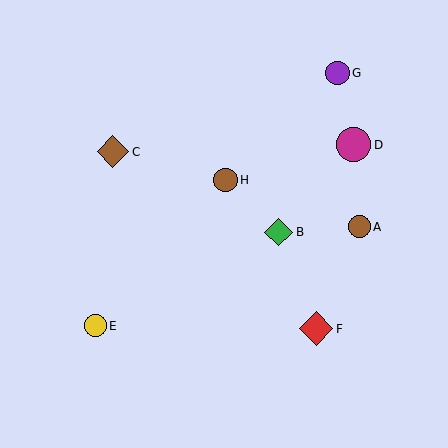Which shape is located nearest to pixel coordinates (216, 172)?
The brown circle (labeled H) at (225, 180) is nearest to that location.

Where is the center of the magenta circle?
The center of the magenta circle is at (354, 145).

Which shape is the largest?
The magenta circle (labeled D) is the largest.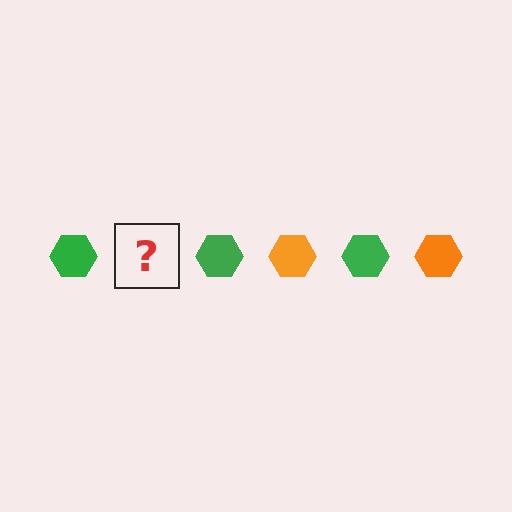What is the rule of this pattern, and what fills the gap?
The rule is that the pattern cycles through green, orange hexagons. The gap should be filled with an orange hexagon.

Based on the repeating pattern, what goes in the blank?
The blank should be an orange hexagon.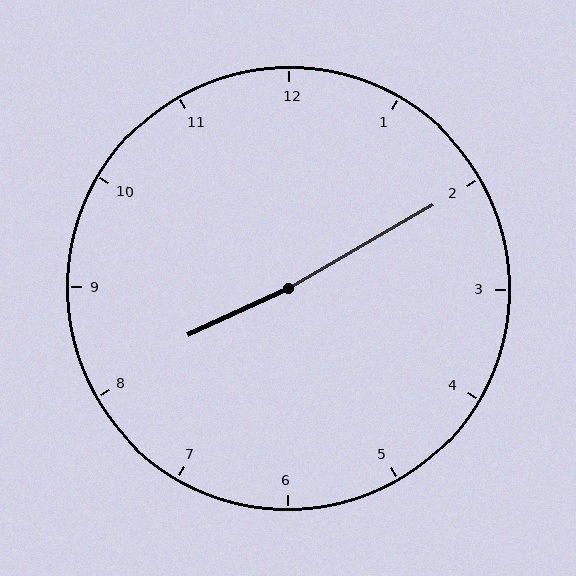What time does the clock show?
8:10.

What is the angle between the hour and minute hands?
Approximately 175 degrees.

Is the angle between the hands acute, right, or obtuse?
It is obtuse.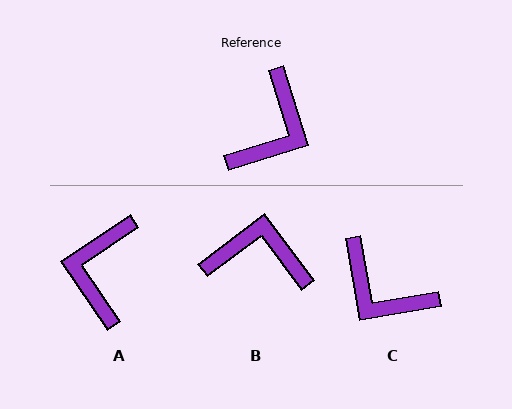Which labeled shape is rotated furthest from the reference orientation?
A, about 163 degrees away.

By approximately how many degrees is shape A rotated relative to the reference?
Approximately 163 degrees clockwise.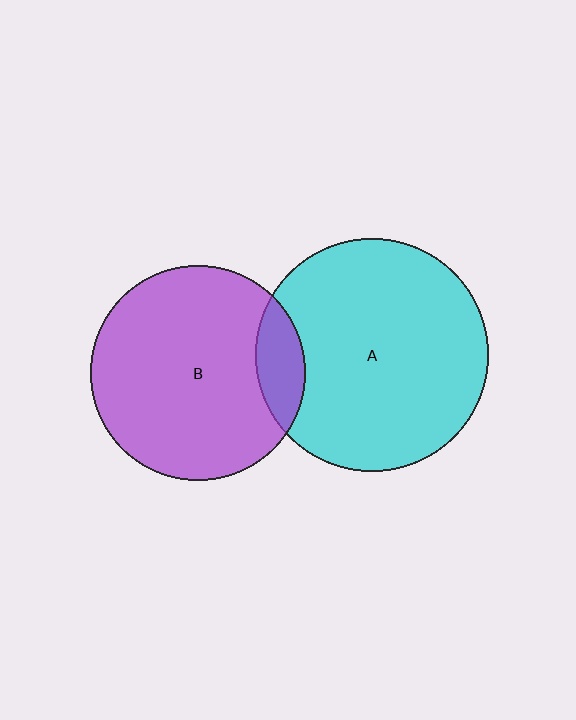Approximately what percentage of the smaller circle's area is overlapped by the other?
Approximately 15%.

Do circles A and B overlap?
Yes.